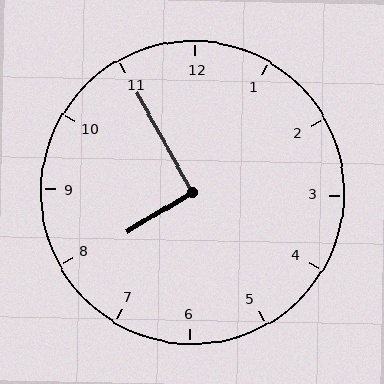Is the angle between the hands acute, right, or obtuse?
It is right.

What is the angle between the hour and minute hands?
Approximately 92 degrees.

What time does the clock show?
7:55.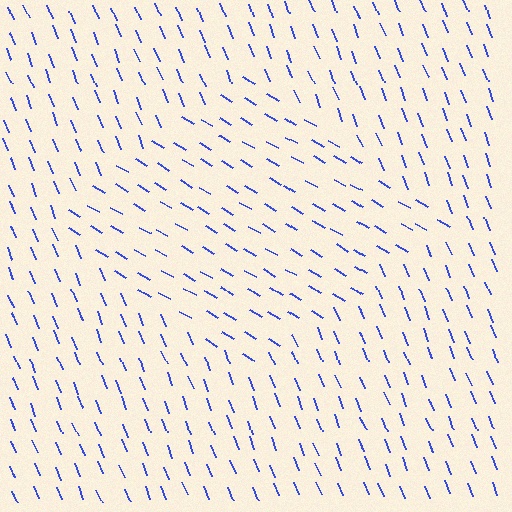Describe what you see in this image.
The image is filled with small blue line segments. A diamond region in the image has lines oriented differently from the surrounding lines, creating a visible texture boundary.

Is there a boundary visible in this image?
Yes, there is a texture boundary formed by a change in line orientation.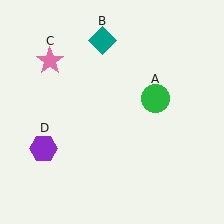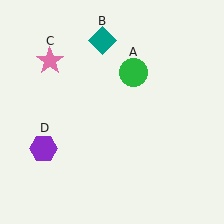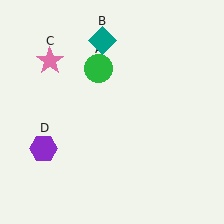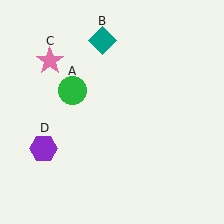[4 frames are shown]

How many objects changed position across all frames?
1 object changed position: green circle (object A).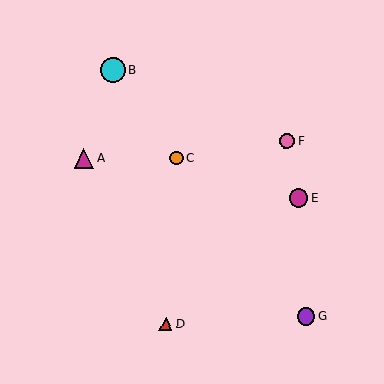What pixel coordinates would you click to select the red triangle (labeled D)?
Click at (166, 324) to select the red triangle D.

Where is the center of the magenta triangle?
The center of the magenta triangle is at (84, 158).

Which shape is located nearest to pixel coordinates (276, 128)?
The pink circle (labeled F) at (287, 141) is nearest to that location.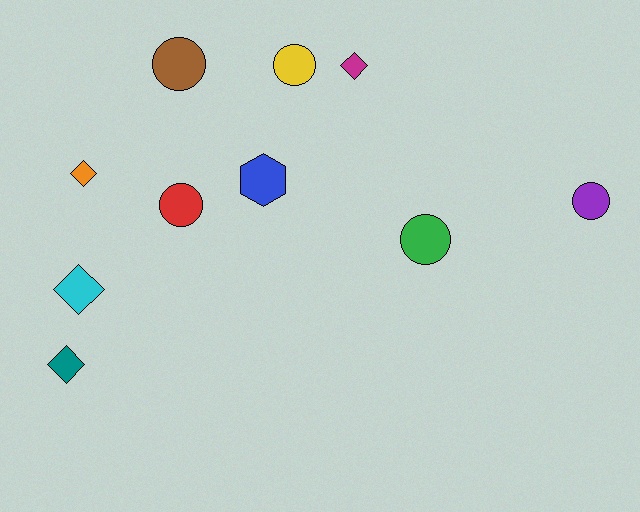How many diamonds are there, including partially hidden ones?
There are 4 diamonds.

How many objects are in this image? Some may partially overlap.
There are 10 objects.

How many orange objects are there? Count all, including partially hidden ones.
There is 1 orange object.